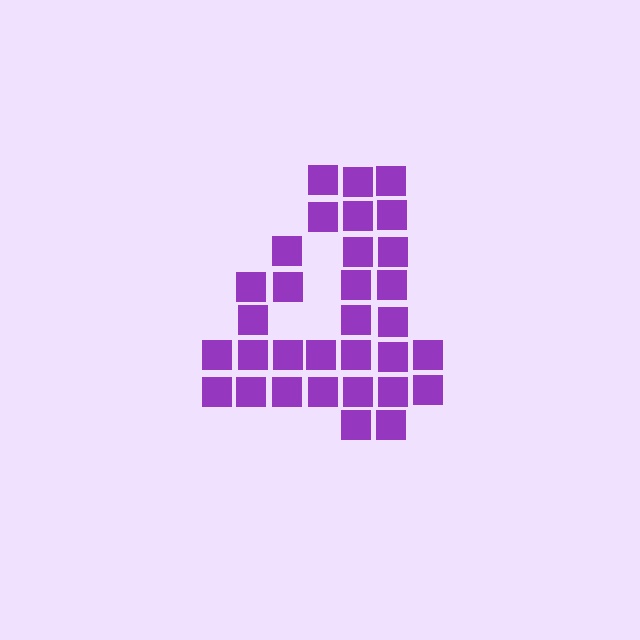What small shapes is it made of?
It is made of small squares.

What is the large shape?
The large shape is the digit 4.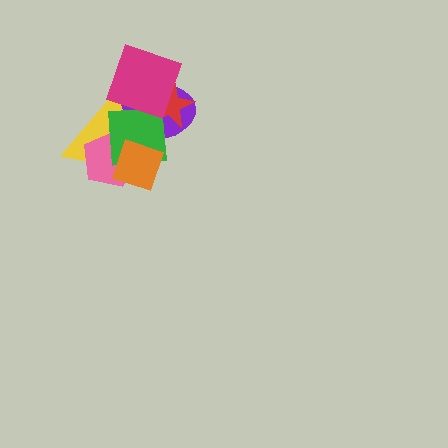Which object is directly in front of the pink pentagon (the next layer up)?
The green square is directly in front of the pink pentagon.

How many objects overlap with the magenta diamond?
4 objects overlap with the magenta diamond.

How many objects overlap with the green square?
6 objects overlap with the green square.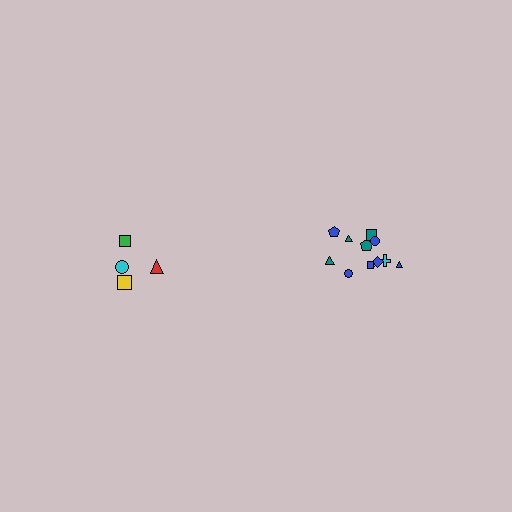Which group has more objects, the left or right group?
The right group.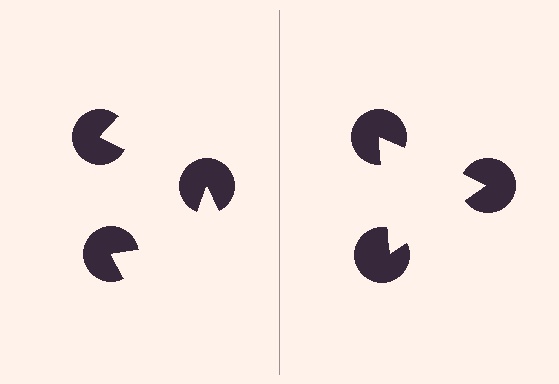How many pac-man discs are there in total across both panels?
6 — 3 on each side.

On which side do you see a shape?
An illusory triangle appears on the right side. On the left side the wedge cuts are rotated, so no coherent shape forms.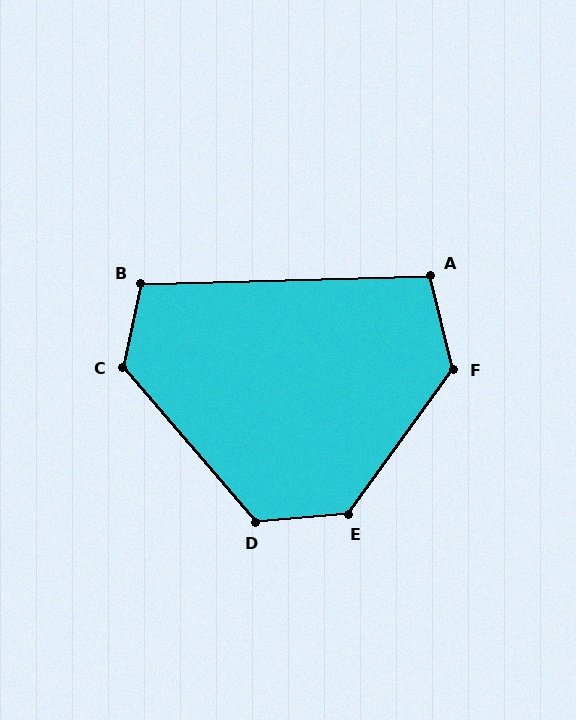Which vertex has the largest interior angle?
E, at approximately 131 degrees.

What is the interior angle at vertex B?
Approximately 104 degrees (obtuse).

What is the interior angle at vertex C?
Approximately 127 degrees (obtuse).